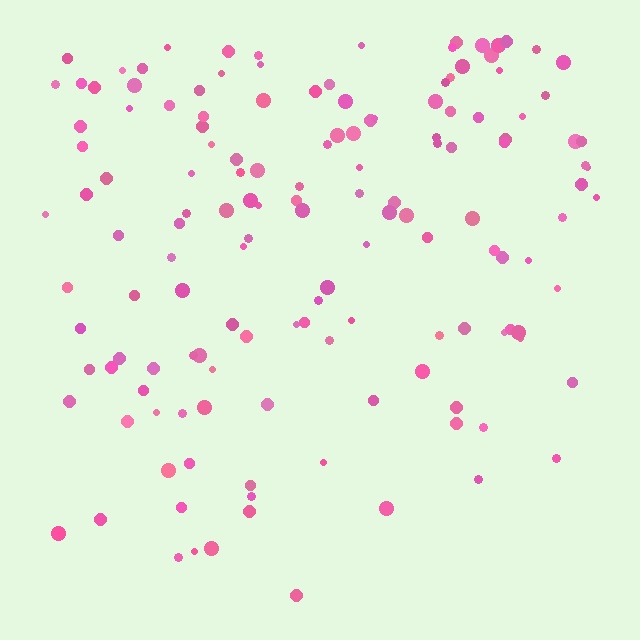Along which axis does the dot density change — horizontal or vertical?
Vertical.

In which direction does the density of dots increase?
From bottom to top, with the top side densest.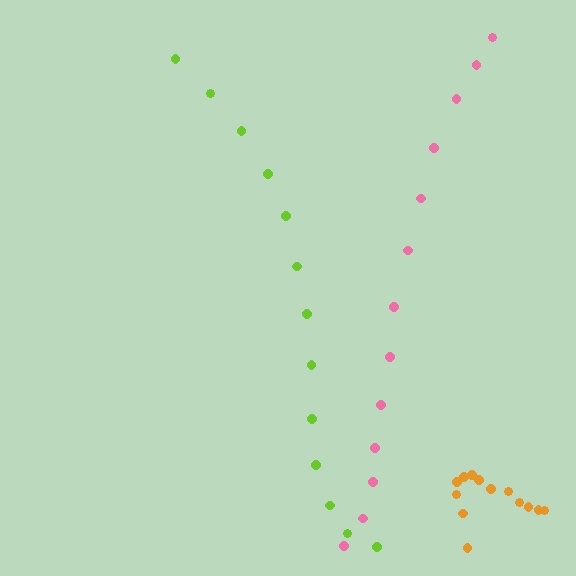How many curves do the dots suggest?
There are 3 distinct paths.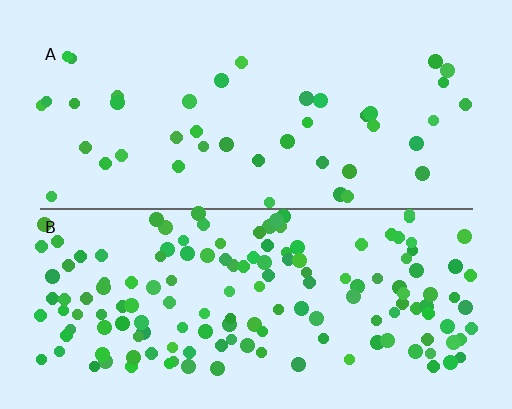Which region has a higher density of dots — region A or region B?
B (the bottom).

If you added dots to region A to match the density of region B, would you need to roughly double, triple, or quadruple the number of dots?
Approximately triple.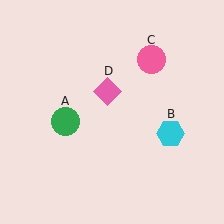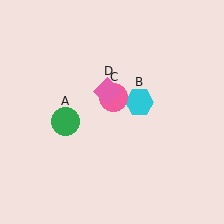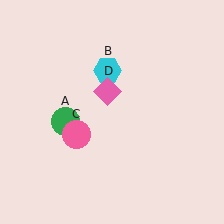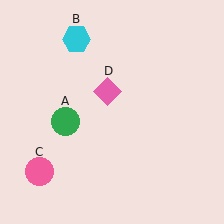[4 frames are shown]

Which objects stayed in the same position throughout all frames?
Green circle (object A) and pink diamond (object D) remained stationary.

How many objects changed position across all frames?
2 objects changed position: cyan hexagon (object B), pink circle (object C).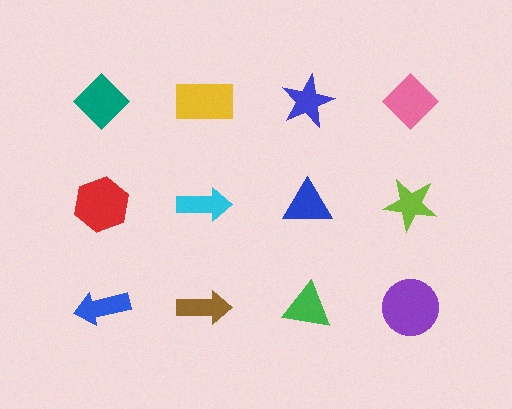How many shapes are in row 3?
4 shapes.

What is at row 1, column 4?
A pink diamond.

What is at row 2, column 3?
A blue triangle.